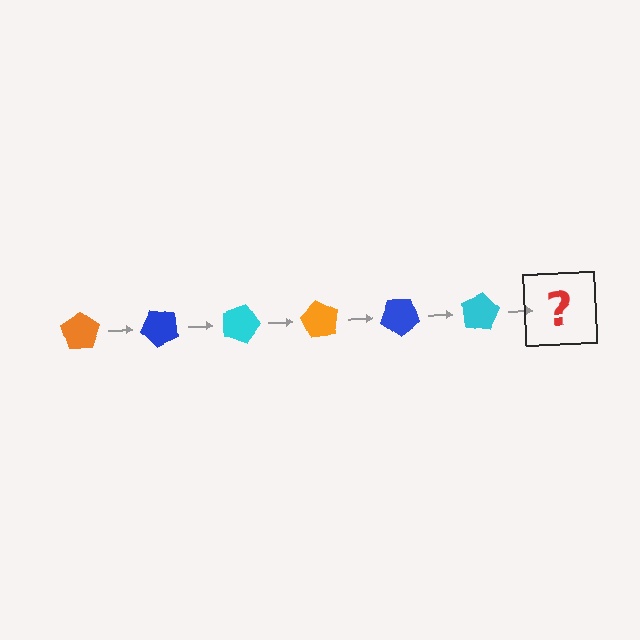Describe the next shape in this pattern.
It should be an orange pentagon, rotated 270 degrees from the start.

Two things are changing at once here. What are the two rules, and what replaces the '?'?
The two rules are that it rotates 45 degrees each step and the color cycles through orange, blue, and cyan. The '?' should be an orange pentagon, rotated 270 degrees from the start.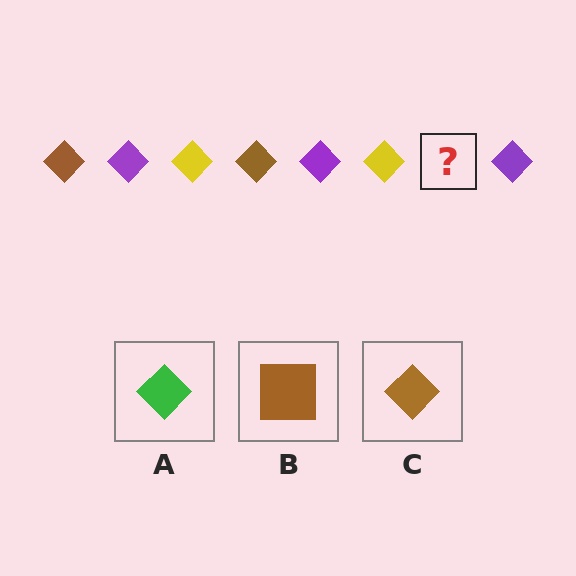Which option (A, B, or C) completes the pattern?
C.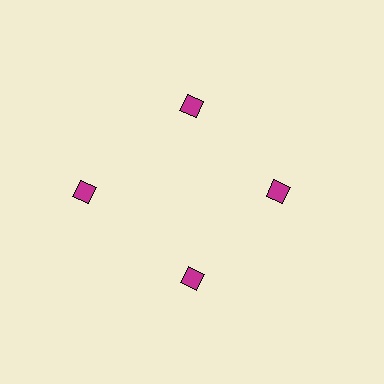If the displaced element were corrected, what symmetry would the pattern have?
It would have 4-fold rotational symmetry — the pattern would map onto itself every 90 degrees.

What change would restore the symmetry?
The symmetry would be restored by moving it inward, back onto the ring so that all 4 diamonds sit at equal angles and equal distance from the center.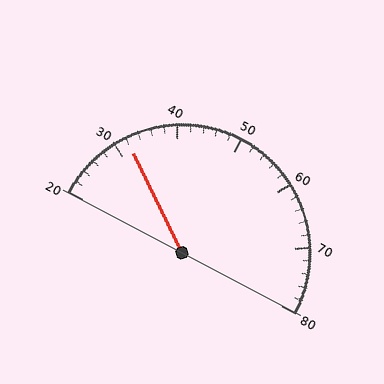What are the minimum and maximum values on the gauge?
The gauge ranges from 20 to 80.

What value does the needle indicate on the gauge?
The needle indicates approximately 32.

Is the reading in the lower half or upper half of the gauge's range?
The reading is in the lower half of the range (20 to 80).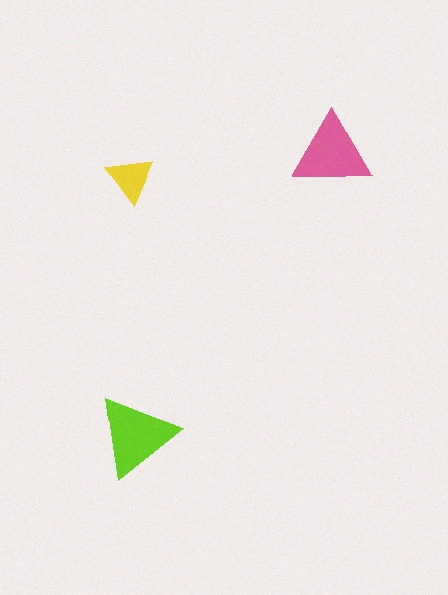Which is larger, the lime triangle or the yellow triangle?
The lime one.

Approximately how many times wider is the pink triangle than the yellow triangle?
About 1.5 times wider.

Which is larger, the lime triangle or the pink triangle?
The lime one.